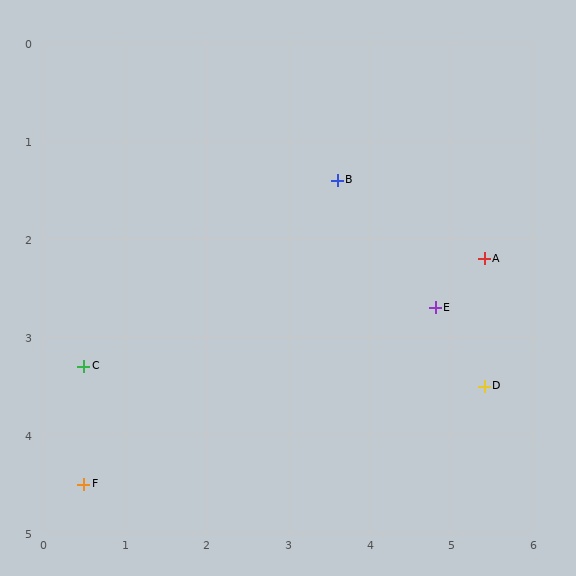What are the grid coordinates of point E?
Point E is at approximately (4.8, 2.7).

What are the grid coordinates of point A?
Point A is at approximately (5.4, 2.2).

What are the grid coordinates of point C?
Point C is at approximately (0.5, 3.3).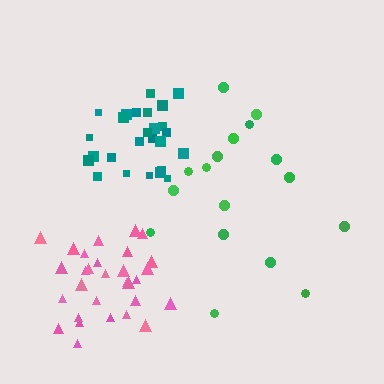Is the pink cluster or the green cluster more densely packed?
Pink.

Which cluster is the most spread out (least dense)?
Green.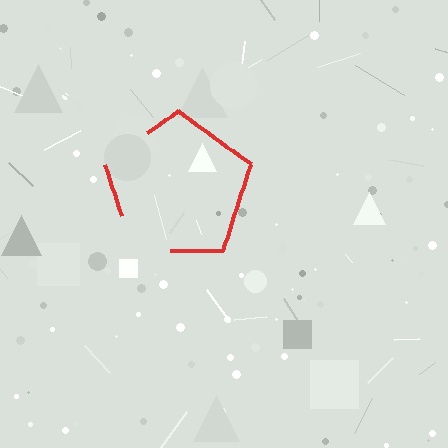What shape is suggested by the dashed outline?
The dashed outline suggests a pentagon.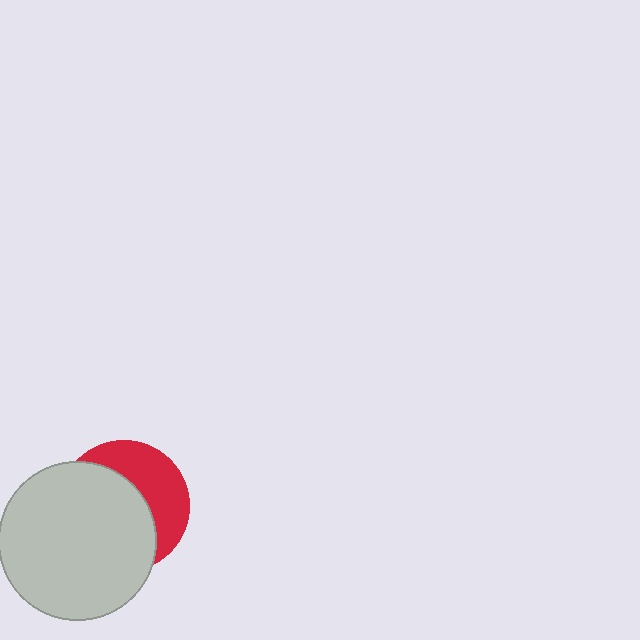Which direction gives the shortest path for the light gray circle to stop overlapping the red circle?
Moving toward the lower-left gives the shortest separation.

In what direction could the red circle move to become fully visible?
The red circle could move toward the upper-right. That would shift it out from behind the light gray circle entirely.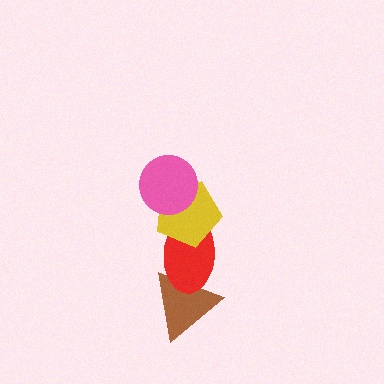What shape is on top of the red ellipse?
The yellow pentagon is on top of the red ellipse.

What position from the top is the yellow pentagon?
The yellow pentagon is 2nd from the top.